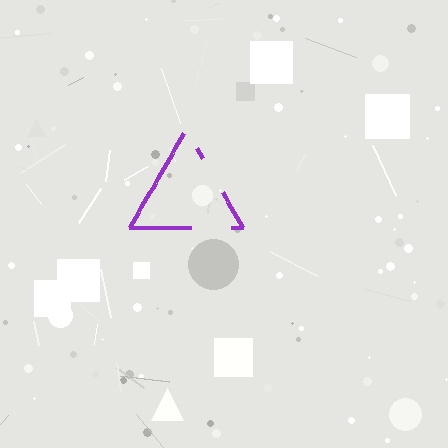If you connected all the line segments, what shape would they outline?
They would outline a triangle.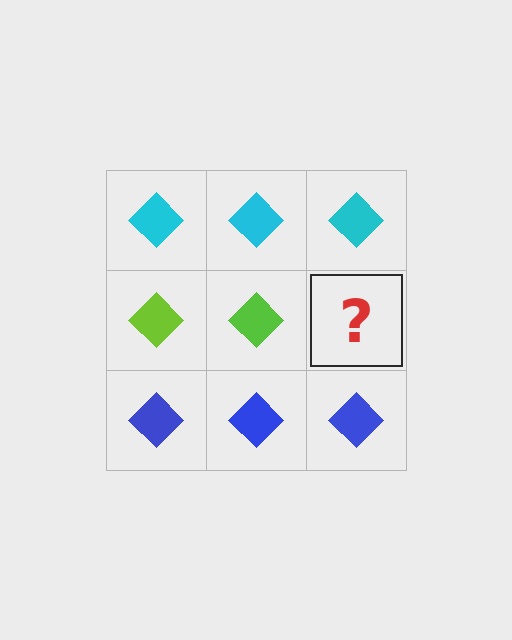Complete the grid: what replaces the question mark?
The question mark should be replaced with a lime diamond.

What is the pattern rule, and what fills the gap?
The rule is that each row has a consistent color. The gap should be filled with a lime diamond.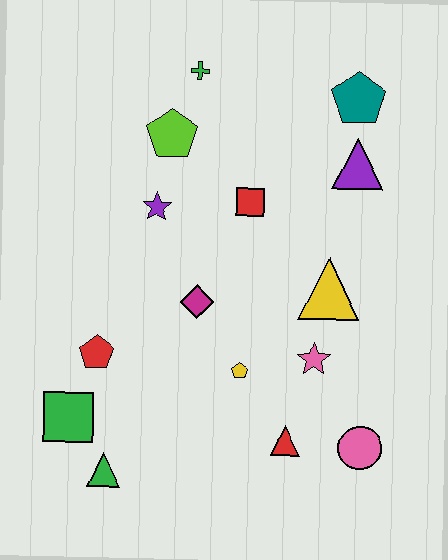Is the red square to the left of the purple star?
No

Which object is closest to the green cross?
The lime pentagon is closest to the green cross.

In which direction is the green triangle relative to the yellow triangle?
The green triangle is to the left of the yellow triangle.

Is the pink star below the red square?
Yes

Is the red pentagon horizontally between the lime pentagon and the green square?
Yes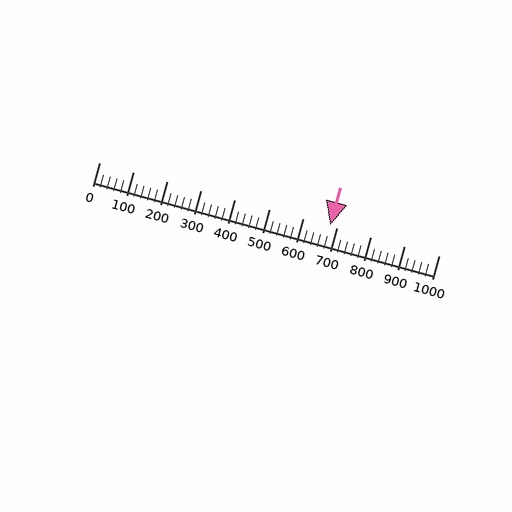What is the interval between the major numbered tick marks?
The major tick marks are spaced 100 units apart.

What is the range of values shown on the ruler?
The ruler shows values from 0 to 1000.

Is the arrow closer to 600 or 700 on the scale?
The arrow is closer to 700.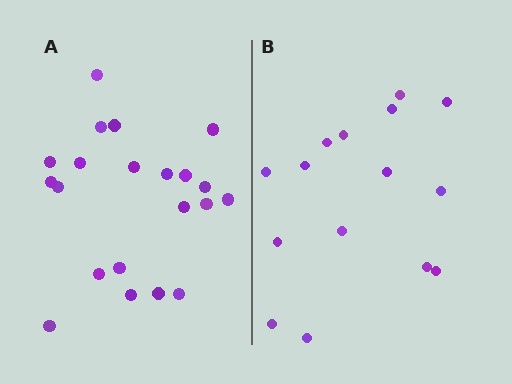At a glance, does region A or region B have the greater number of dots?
Region A (the left region) has more dots.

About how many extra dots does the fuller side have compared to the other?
Region A has about 6 more dots than region B.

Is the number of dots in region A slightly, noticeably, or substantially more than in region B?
Region A has noticeably more, but not dramatically so. The ratio is roughly 1.4 to 1.